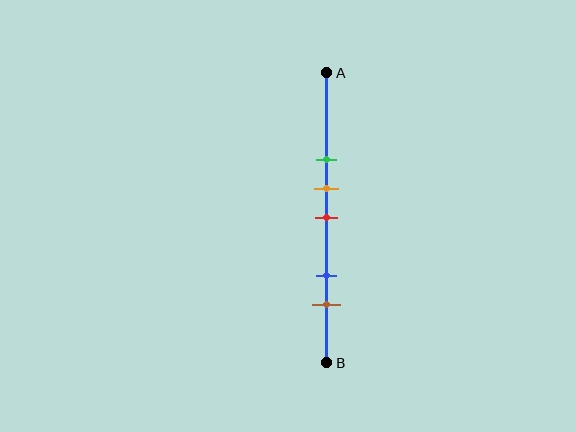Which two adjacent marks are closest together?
The orange and red marks are the closest adjacent pair.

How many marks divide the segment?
There are 5 marks dividing the segment.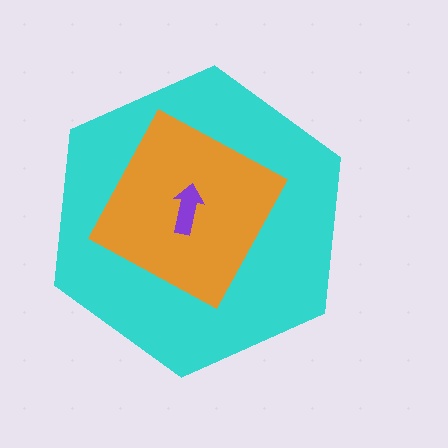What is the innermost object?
The purple arrow.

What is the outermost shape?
The cyan hexagon.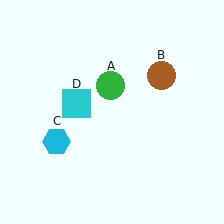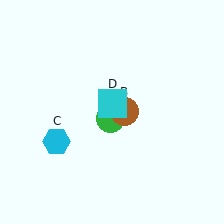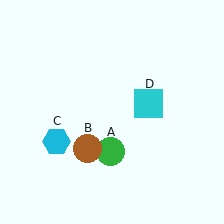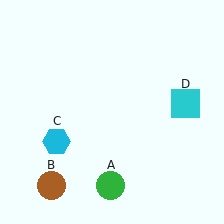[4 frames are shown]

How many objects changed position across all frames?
3 objects changed position: green circle (object A), brown circle (object B), cyan square (object D).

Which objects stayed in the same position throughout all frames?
Cyan hexagon (object C) remained stationary.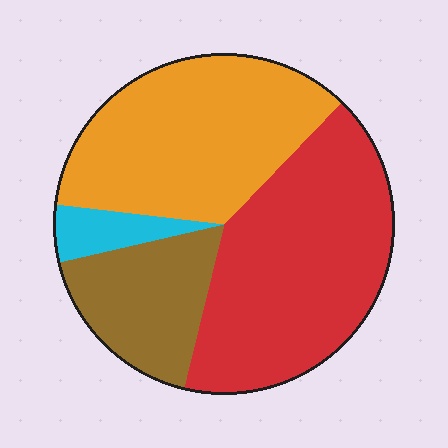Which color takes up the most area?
Red, at roughly 40%.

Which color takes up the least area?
Cyan, at roughly 5%.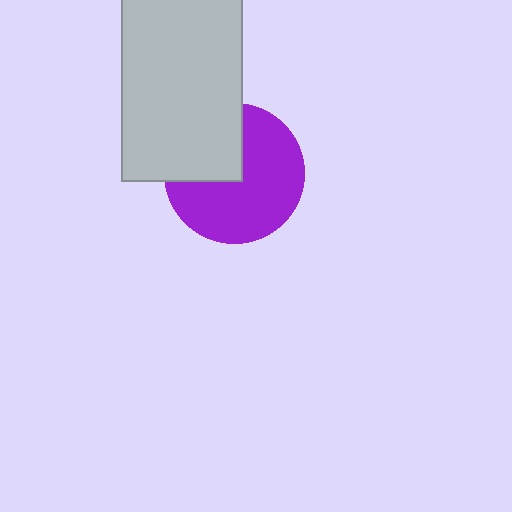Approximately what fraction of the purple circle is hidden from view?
Roughly 33% of the purple circle is hidden behind the light gray rectangle.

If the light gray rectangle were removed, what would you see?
You would see the complete purple circle.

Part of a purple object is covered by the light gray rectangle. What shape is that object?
It is a circle.